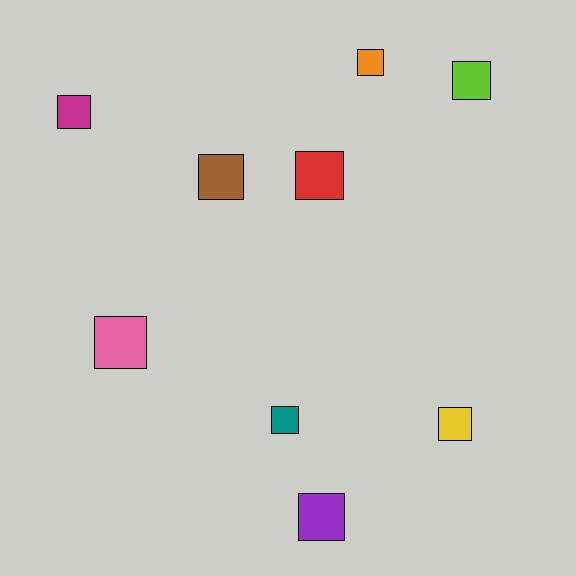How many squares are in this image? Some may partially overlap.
There are 9 squares.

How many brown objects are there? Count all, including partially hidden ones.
There is 1 brown object.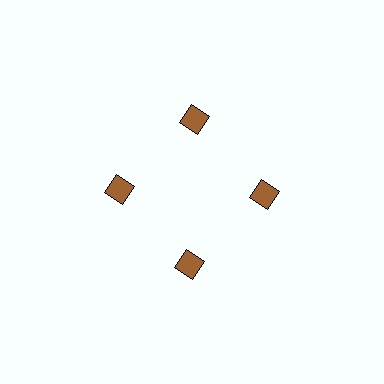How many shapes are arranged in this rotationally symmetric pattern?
There are 4 shapes, arranged in 4 groups of 1.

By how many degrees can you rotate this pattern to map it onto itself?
The pattern maps onto itself every 90 degrees of rotation.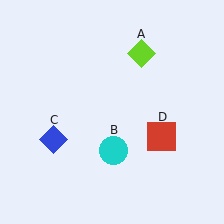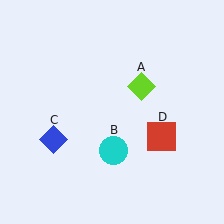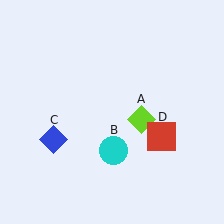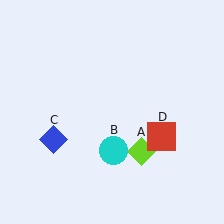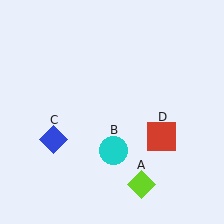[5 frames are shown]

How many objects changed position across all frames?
1 object changed position: lime diamond (object A).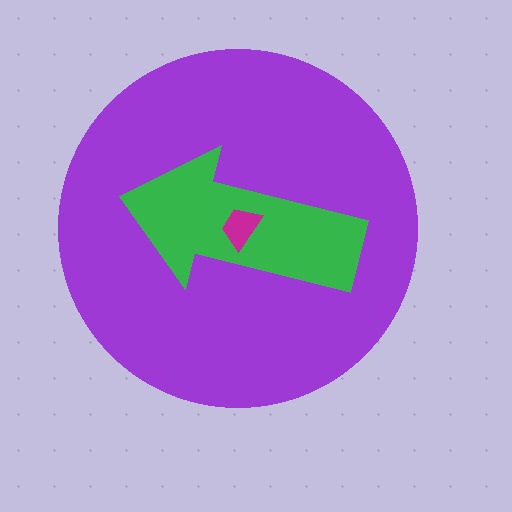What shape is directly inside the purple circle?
The green arrow.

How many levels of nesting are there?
3.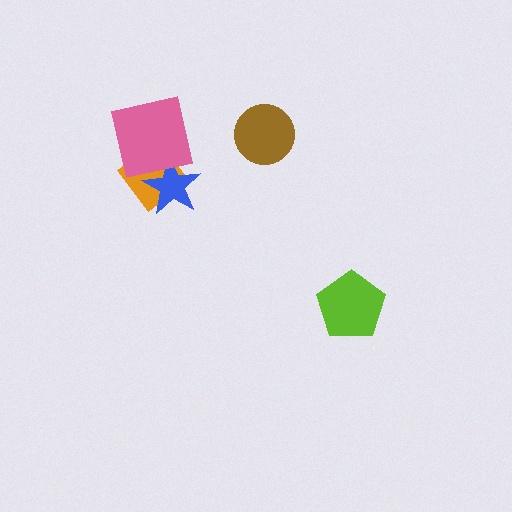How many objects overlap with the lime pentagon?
0 objects overlap with the lime pentagon.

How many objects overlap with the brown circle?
0 objects overlap with the brown circle.